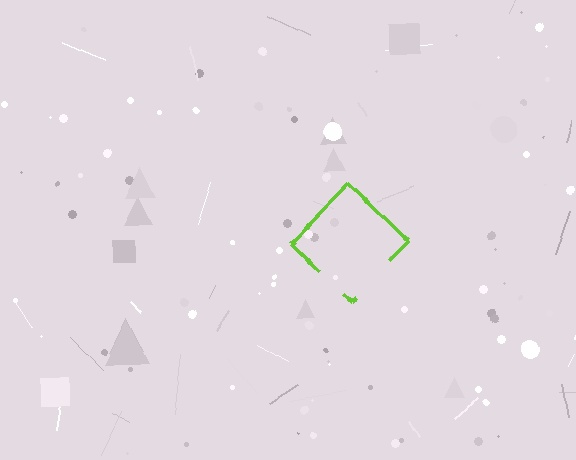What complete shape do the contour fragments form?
The contour fragments form a diamond.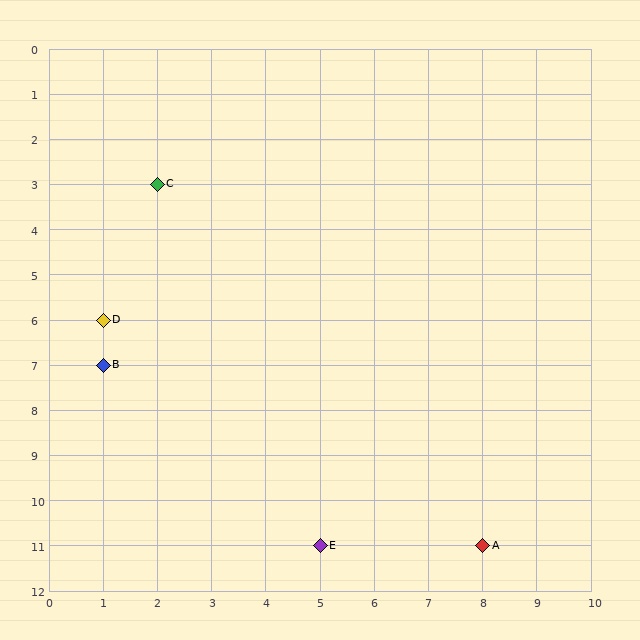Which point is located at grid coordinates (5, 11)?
Point E is at (5, 11).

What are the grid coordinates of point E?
Point E is at grid coordinates (5, 11).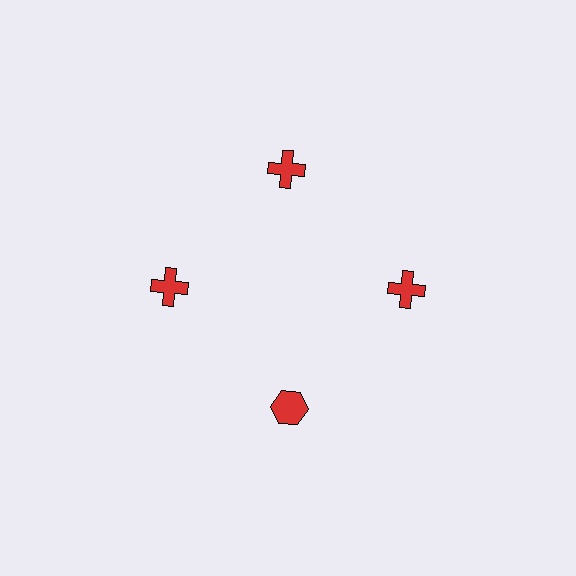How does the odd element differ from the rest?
It has a different shape: hexagon instead of cross.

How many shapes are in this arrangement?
There are 4 shapes arranged in a ring pattern.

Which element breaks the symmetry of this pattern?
The red hexagon at roughly the 6 o'clock position breaks the symmetry. All other shapes are red crosses.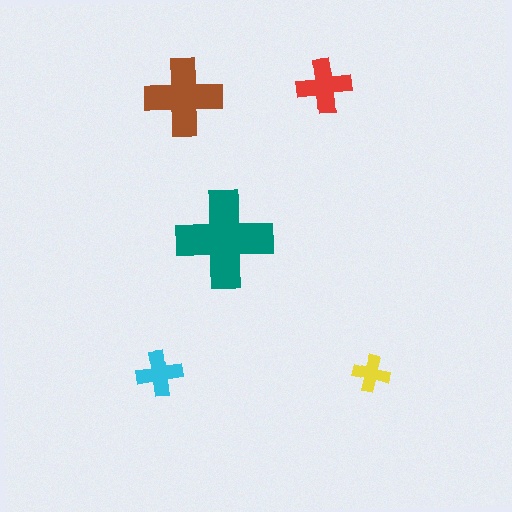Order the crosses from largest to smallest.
the teal one, the brown one, the red one, the cyan one, the yellow one.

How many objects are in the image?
There are 5 objects in the image.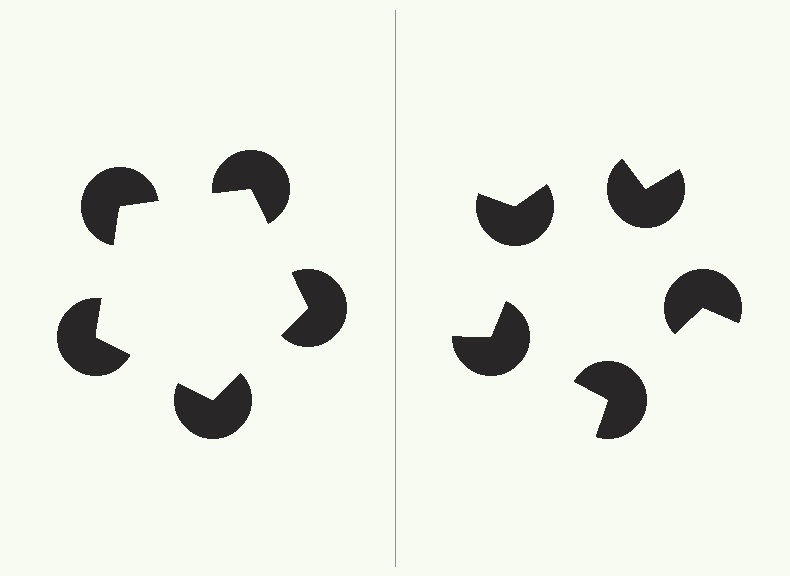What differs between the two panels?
The pac-man discs are positioned identically on both sides; only the wedge orientations differ. On the left they align to a pentagon; on the right they are misaligned.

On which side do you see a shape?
An illusory pentagon appears on the left side. On the right side the wedge cuts are rotated, so no coherent shape forms.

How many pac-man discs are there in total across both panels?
10 — 5 on each side.